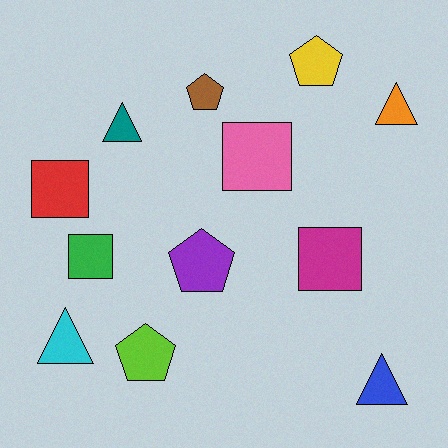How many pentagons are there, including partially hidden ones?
There are 4 pentagons.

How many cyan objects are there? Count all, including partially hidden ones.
There is 1 cyan object.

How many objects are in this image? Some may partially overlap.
There are 12 objects.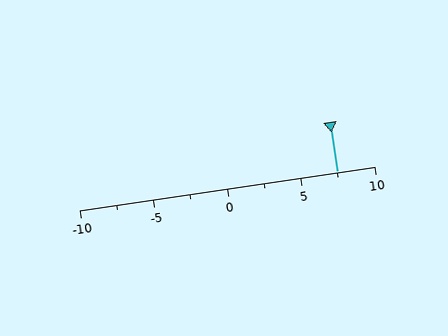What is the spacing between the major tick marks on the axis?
The major ticks are spaced 5 apart.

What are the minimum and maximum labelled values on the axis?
The axis runs from -10 to 10.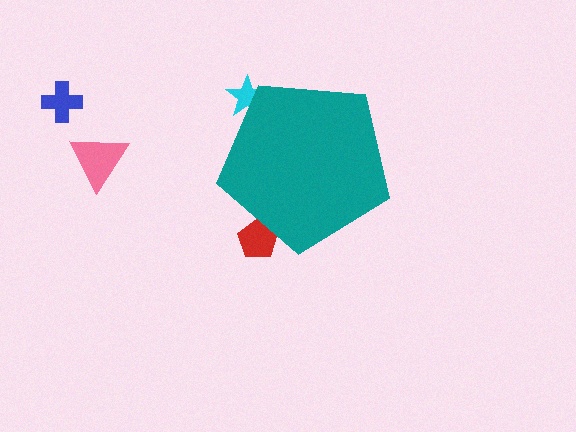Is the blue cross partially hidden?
No, the blue cross is fully visible.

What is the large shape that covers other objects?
A teal pentagon.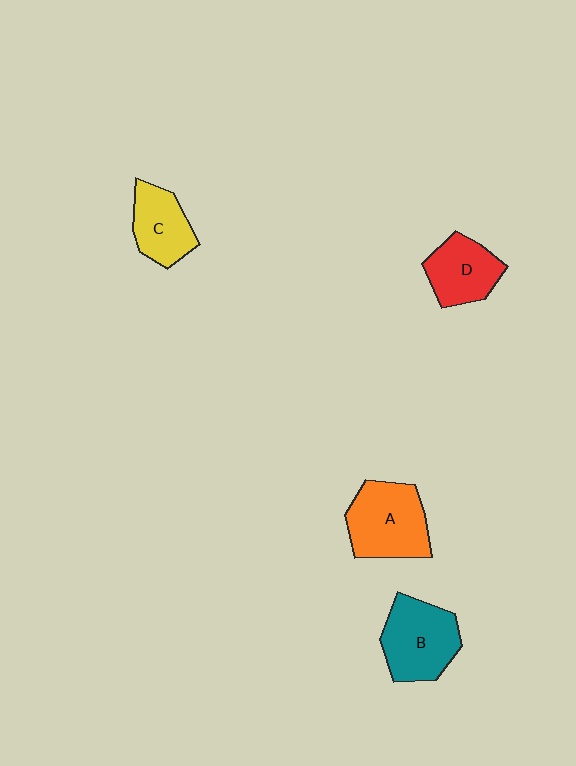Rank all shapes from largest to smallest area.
From largest to smallest: A (orange), B (teal), D (red), C (yellow).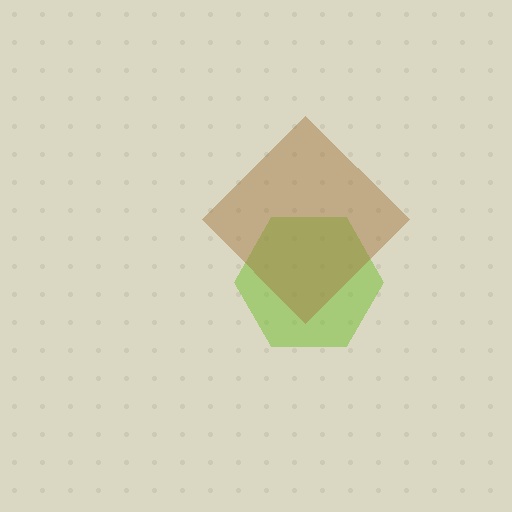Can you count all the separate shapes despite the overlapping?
Yes, there are 2 separate shapes.